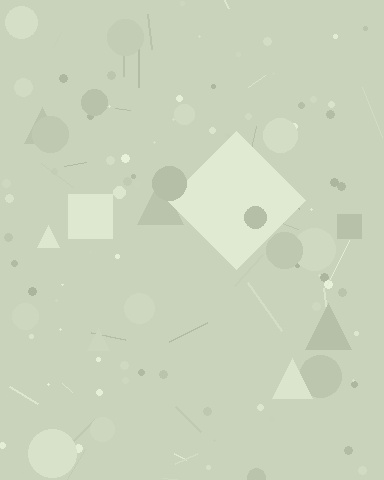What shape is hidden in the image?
A diamond is hidden in the image.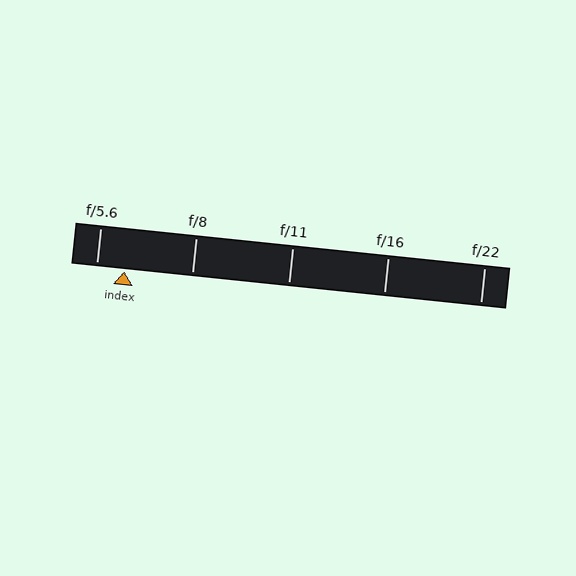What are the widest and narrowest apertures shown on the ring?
The widest aperture shown is f/5.6 and the narrowest is f/22.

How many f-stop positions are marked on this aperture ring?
There are 5 f-stop positions marked.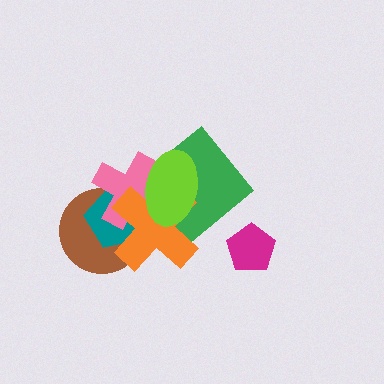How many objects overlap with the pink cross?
5 objects overlap with the pink cross.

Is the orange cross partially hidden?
Yes, it is partially covered by another shape.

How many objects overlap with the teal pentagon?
4 objects overlap with the teal pentagon.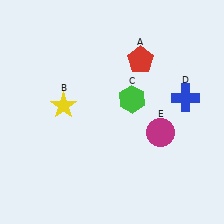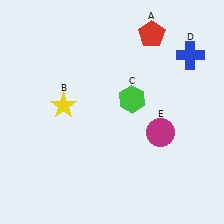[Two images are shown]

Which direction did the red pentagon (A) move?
The red pentagon (A) moved up.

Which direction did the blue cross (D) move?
The blue cross (D) moved up.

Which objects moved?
The objects that moved are: the red pentagon (A), the blue cross (D).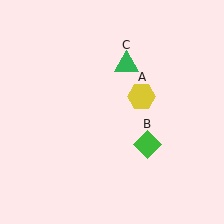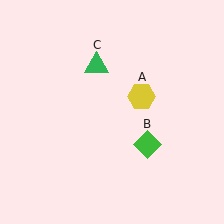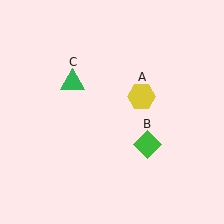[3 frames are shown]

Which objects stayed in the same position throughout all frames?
Yellow hexagon (object A) and green diamond (object B) remained stationary.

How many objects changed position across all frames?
1 object changed position: green triangle (object C).